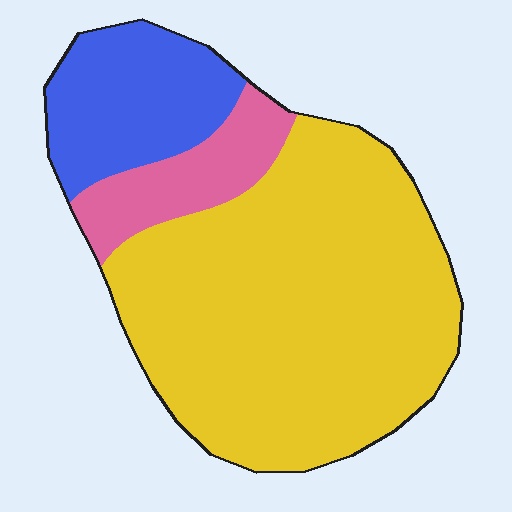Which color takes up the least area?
Pink, at roughly 10%.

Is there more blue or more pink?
Blue.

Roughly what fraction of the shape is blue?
Blue takes up between a sixth and a third of the shape.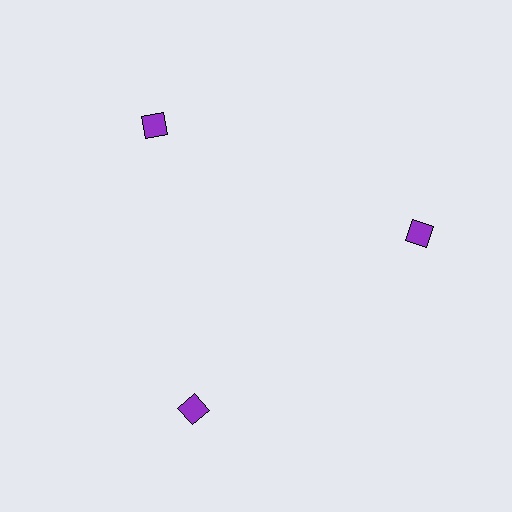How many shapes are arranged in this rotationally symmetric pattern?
There are 3 shapes, arranged in 3 groups of 1.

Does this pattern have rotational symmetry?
Yes, this pattern has 3-fold rotational symmetry. It looks the same after rotating 120 degrees around the center.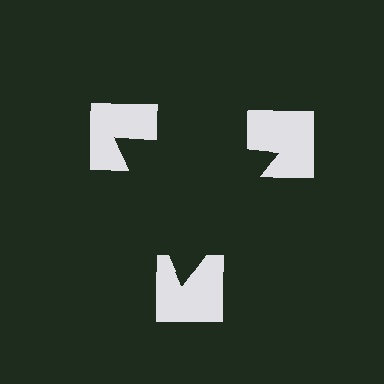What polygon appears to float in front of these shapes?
An illusory triangle — its edges are inferred from the aligned wedge cuts in the notched squares, not physically drawn.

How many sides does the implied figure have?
3 sides.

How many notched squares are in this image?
There are 3 — one at each vertex of the illusory triangle.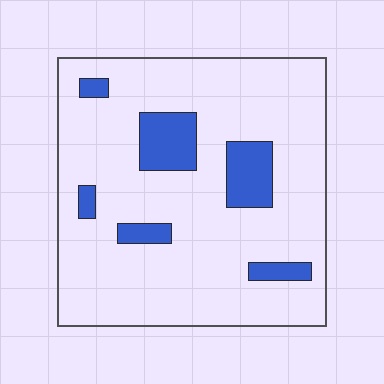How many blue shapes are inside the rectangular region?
6.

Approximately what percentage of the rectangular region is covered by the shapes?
Approximately 15%.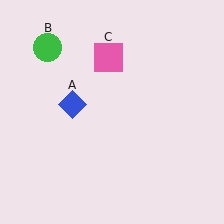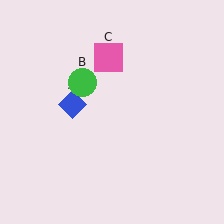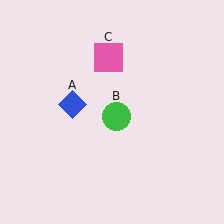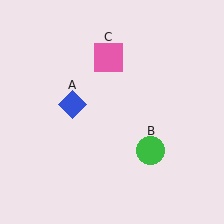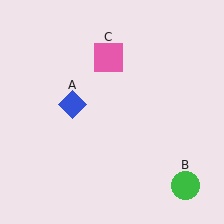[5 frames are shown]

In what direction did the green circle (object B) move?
The green circle (object B) moved down and to the right.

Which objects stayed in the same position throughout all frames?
Blue diamond (object A) and pink square (object C) remained stationary.